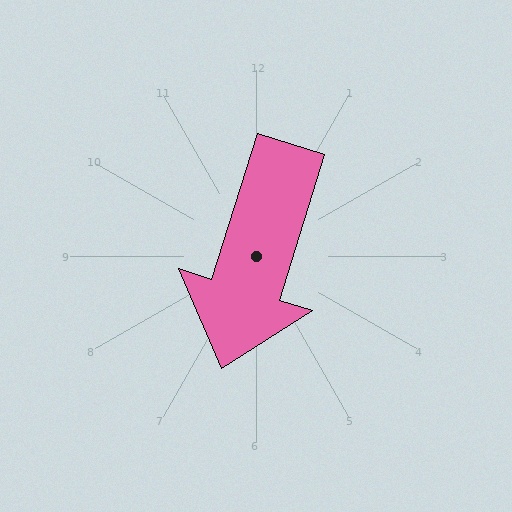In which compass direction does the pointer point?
South.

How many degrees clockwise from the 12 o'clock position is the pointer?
Approximately 197 degrees.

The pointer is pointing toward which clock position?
Roughly 7 o'clock.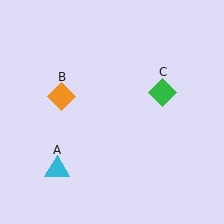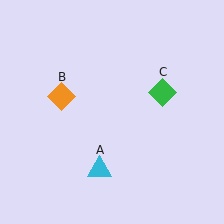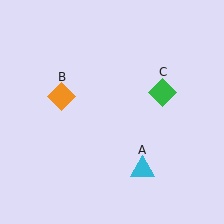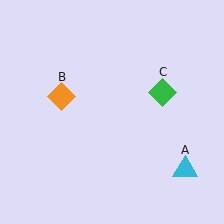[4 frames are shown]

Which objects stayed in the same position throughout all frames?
Orange diamond (object B) and green diamond (object C) remained stationary.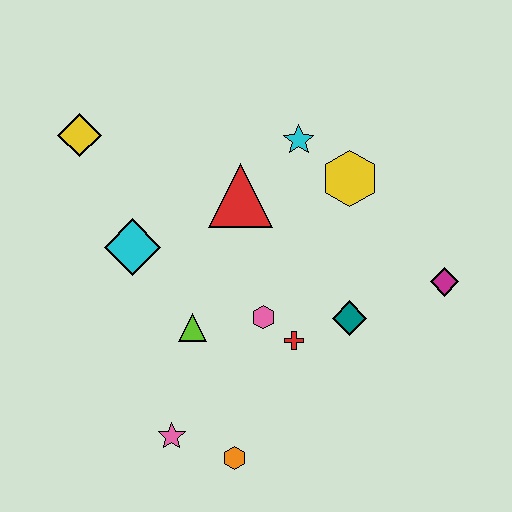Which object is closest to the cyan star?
The yellow hexagon is closest to the cyan star.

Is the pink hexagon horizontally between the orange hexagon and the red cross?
Yes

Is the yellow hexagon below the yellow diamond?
Yes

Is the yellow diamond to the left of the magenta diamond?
Yes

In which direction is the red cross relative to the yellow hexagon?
The red cross is below the yellow hexagon.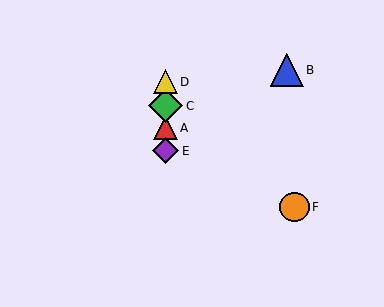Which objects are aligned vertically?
Objects A, C, D, E are aligned vertically.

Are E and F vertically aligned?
No, E is at x≈166 and F is at x≈295.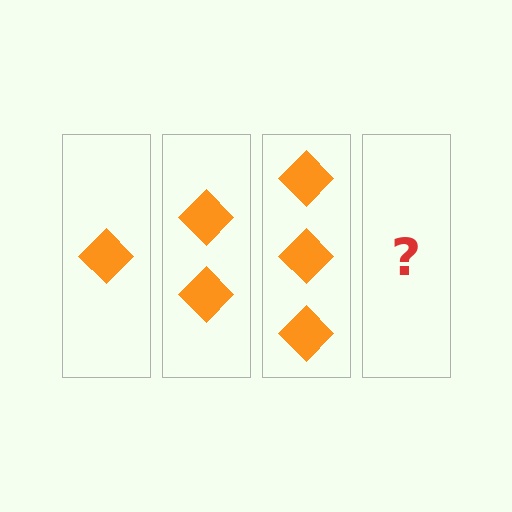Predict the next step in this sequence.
The next step is 4 diamonds.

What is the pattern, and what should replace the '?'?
The pattern is that each step adds one more diamond. The '?' should be 4 diamonds.